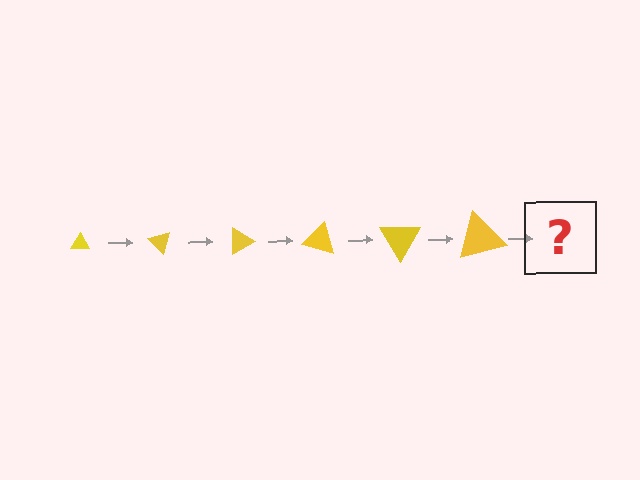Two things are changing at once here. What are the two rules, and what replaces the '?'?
The two rules are that the triangle grows larger each step and it rotates 45 degrees each step. The '?' should be a triangle, larger than the previous one and rotated 270 degrees from the start.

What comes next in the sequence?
The next element should be a triangle, larger than the previous one and rotated 270 degrees from the start.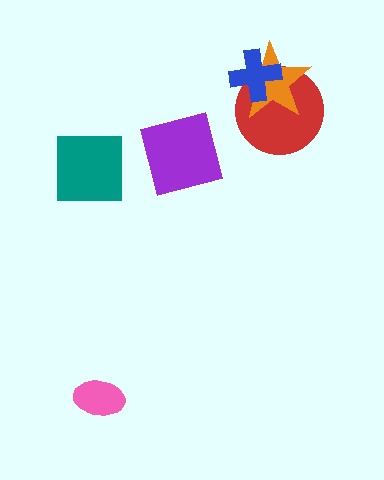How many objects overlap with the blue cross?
2 objects overlap with the blue cross.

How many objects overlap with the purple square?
0 objects overlap with the purple square.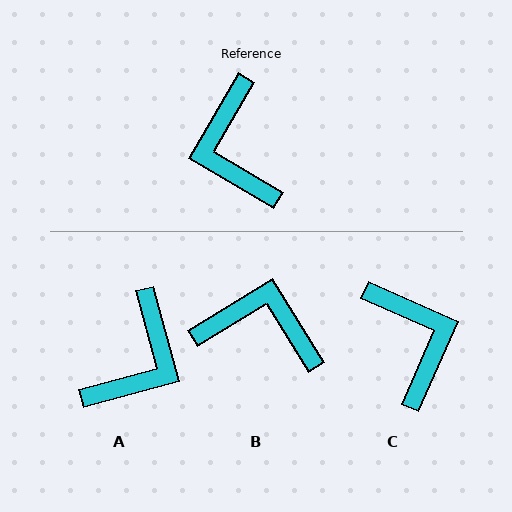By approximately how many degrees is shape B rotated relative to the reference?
Approximately 118 degrees clockwise.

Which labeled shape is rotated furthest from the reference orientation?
C, about 173 degrees away.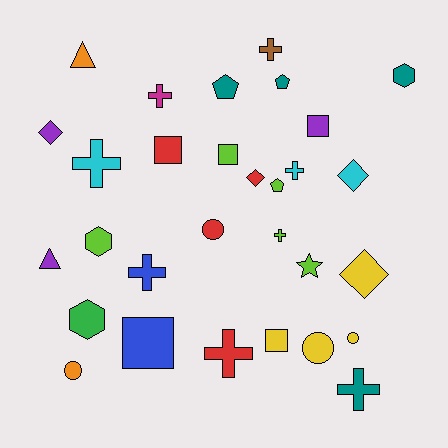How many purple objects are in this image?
There are 3 purple objects.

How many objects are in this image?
There are 30 objects.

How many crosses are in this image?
There are 8 crosses.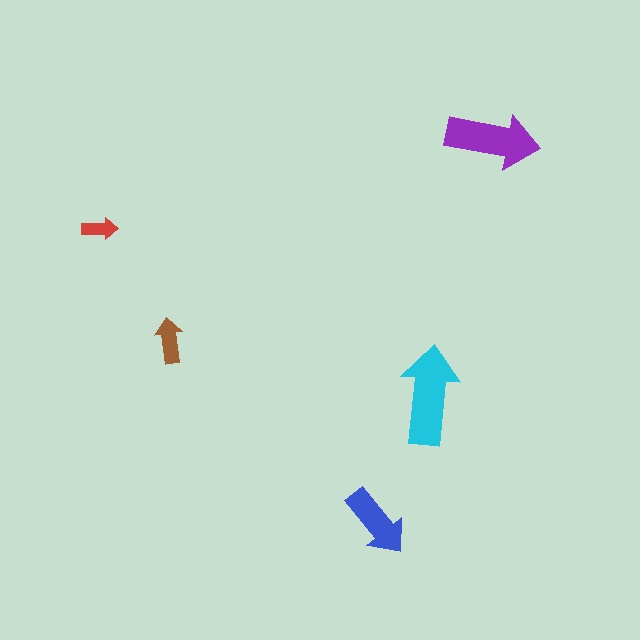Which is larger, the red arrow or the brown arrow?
The brown one.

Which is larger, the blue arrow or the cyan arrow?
The cyan one.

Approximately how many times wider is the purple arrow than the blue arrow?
About 1.5 times wider.